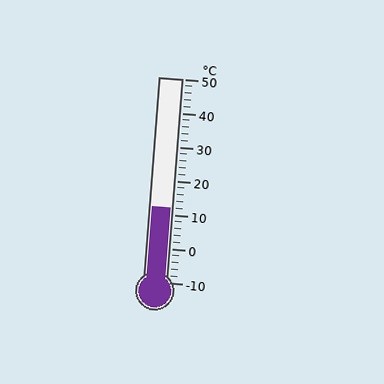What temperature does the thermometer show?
The thermometer shows approximately 12°C.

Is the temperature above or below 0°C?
The temperature is above 0°C.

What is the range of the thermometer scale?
The thermometer scale ranges from -10°C to 50°C.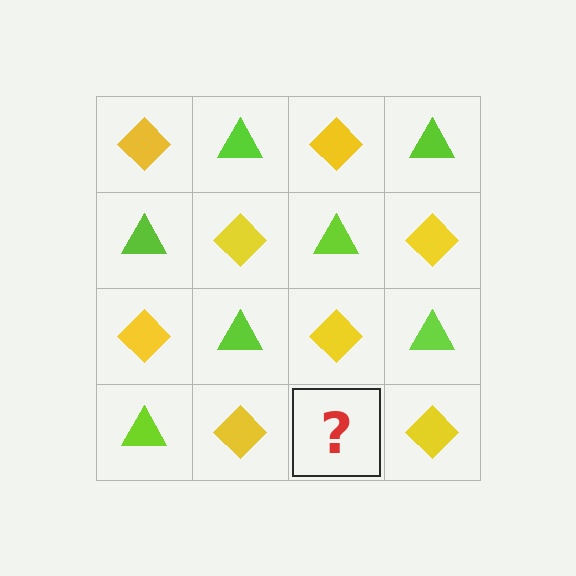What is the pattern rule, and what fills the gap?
The rule is that it alternates yellow diamond and lime triangle in a checkerboard pattern. The gap should be filled with a lime triangle.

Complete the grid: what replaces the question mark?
The question mark should be replaced with a lime triangle.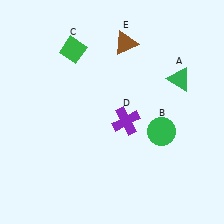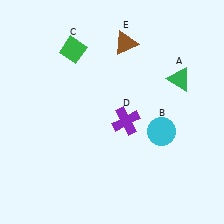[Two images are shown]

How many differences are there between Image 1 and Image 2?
There is 1 difference between the two images.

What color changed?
The circle (B) changed from green in Image 1 to cyan in Image 2.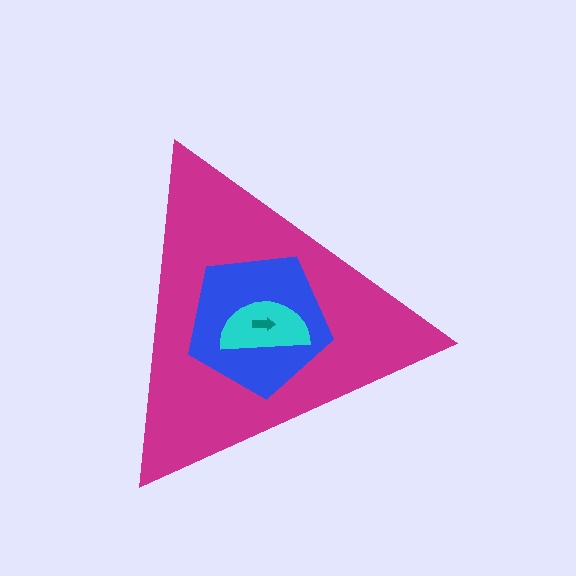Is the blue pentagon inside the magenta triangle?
Yes.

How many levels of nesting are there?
4.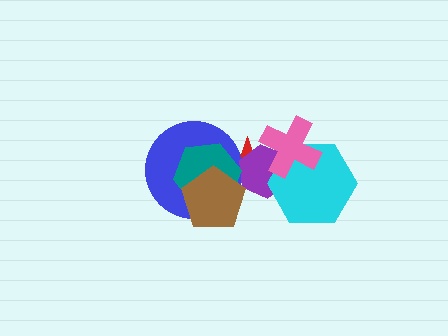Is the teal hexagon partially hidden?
Yes, it is partially covered by another shape.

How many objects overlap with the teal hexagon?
3 objects overlap with the teal hexagon.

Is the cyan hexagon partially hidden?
Yes, it is partially covered by another shape.